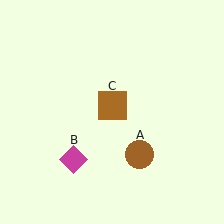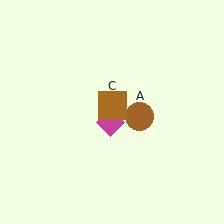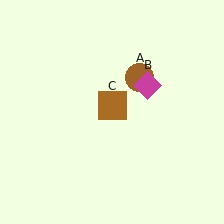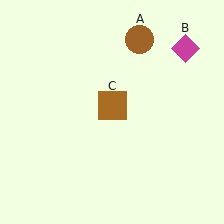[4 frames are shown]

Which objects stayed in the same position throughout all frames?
Brown square (object C) remained stationary.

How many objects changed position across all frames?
2 objects changed position: brown circle (object A), magenta diamond (object B).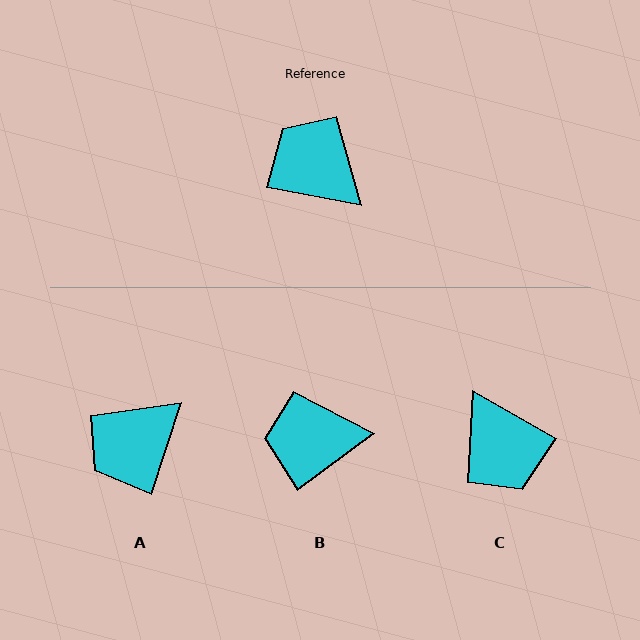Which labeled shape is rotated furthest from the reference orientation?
C, about 161 degrees away.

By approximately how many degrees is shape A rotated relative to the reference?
Approximately 83 degrees counter-clockwise.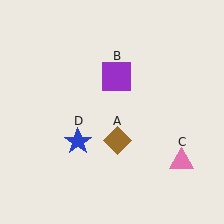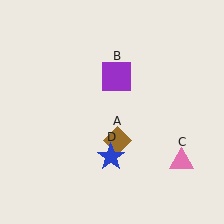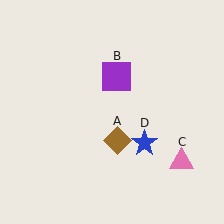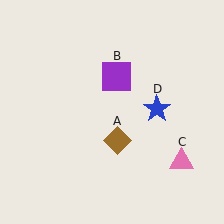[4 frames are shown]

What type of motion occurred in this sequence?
The blue star (object D) rotated counterclockwise around the center of the scene.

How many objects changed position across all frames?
1 object changed position: blue star (object D).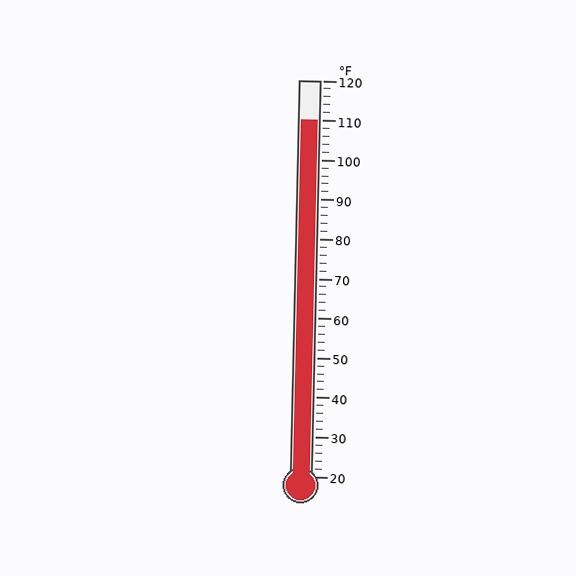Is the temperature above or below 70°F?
The temperature is above 70°F.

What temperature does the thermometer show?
The thermometer shows approximately 110°F.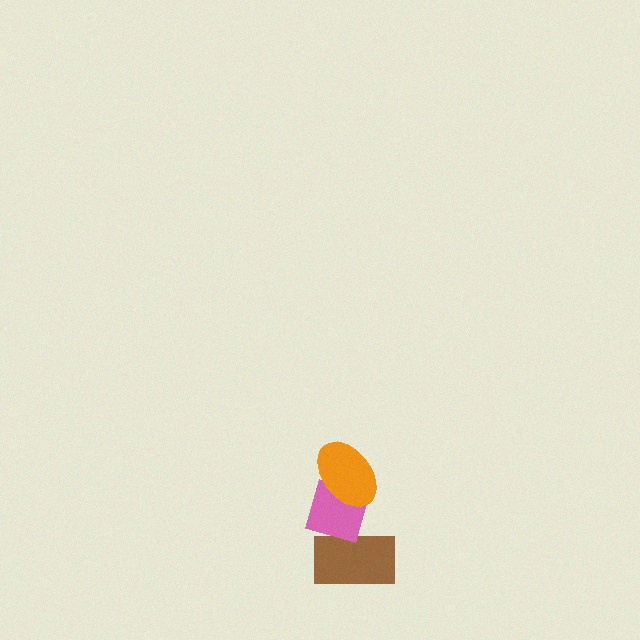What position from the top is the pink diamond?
The pink diamond is 2nd from the top.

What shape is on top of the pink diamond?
The orange ellipse is on top of the pink diamond.